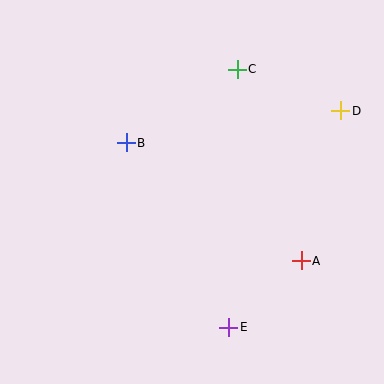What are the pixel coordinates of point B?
Point B is at (126, 143).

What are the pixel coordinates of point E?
Point E is at (229, 327).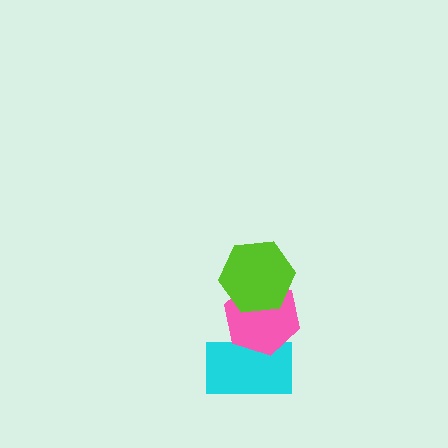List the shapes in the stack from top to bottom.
From top to bottom: the lime hexagon, the pink hexagon, the cyan rectangle.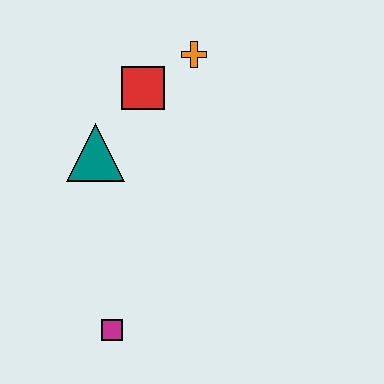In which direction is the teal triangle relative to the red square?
The teal triangle is below the red square.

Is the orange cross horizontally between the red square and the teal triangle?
No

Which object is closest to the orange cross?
The red square is closest to the orange cross.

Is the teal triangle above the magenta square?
Yes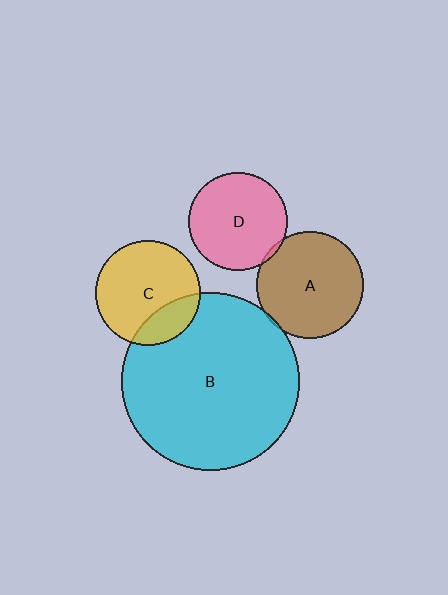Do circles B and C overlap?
Yes.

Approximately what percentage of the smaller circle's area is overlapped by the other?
Approximately 25%.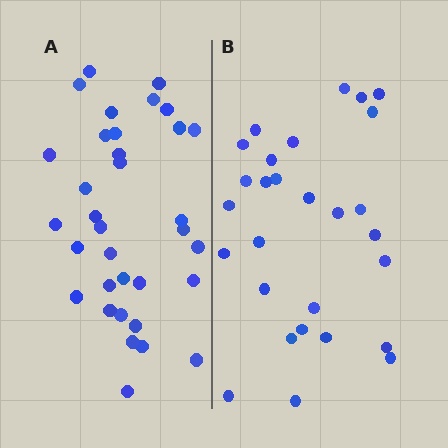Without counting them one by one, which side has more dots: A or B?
Region A (the left region) has more dots.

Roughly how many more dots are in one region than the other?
Region A has about 6 more dots than region B.